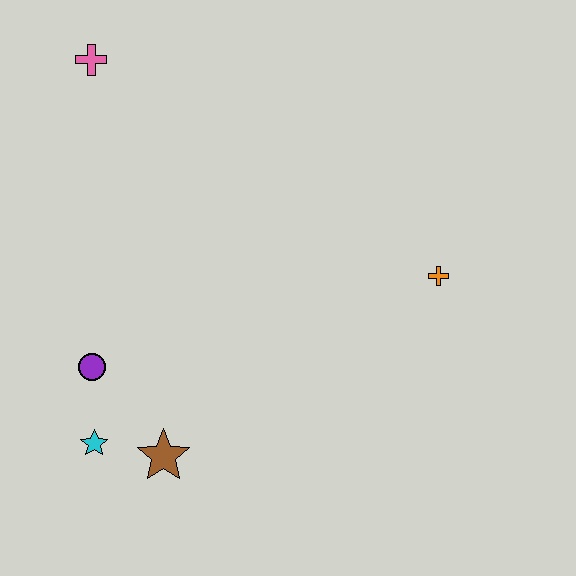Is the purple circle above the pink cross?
No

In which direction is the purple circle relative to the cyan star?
The purple circle is above the cyan star.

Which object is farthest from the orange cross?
The pink cross is farthest from the orange cross.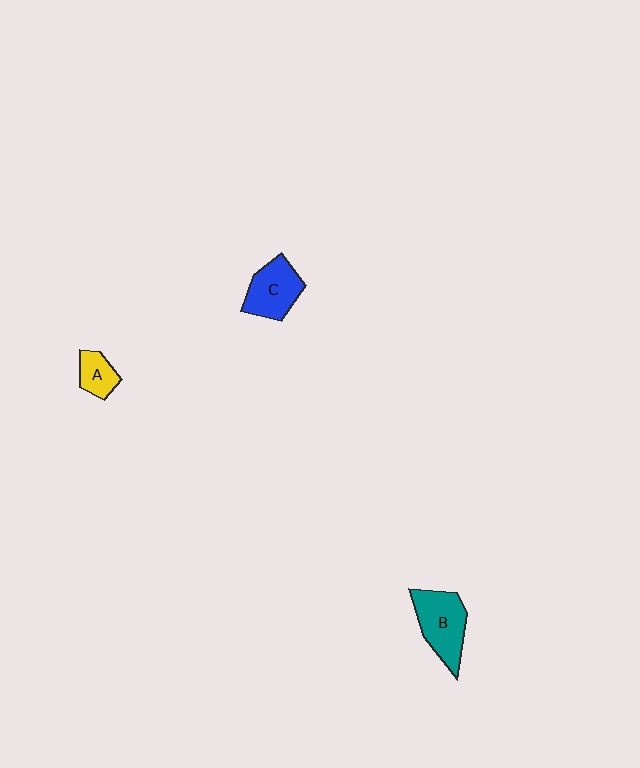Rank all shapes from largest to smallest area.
From largest to smallest: B (teal), C (blue), A (yellow).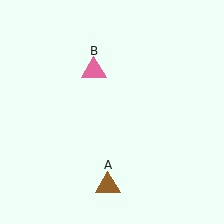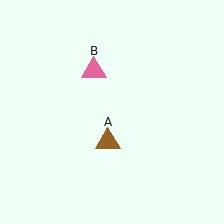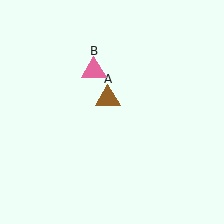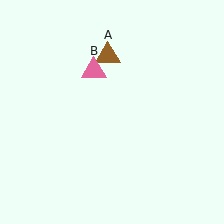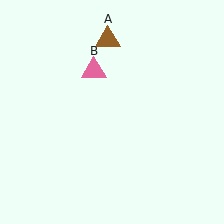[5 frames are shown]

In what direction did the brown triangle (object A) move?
The brown triangle (object A) moved up.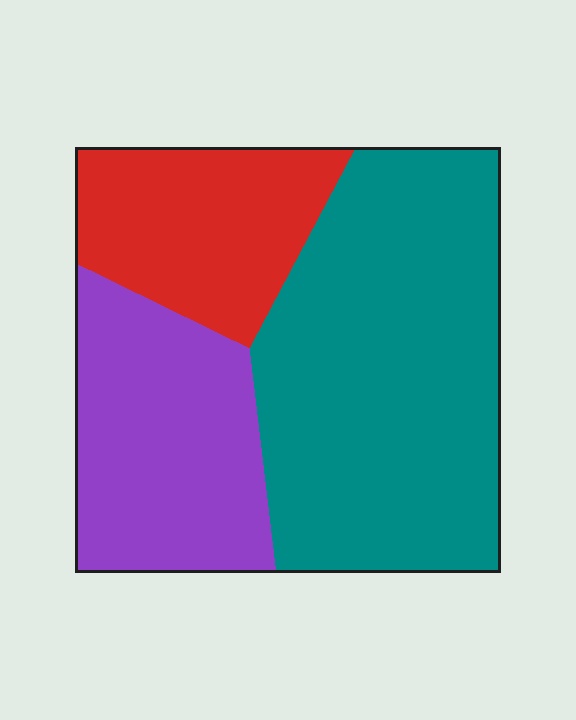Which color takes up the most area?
Teal, at roughly 50%.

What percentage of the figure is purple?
Purple covers 27% of the figure.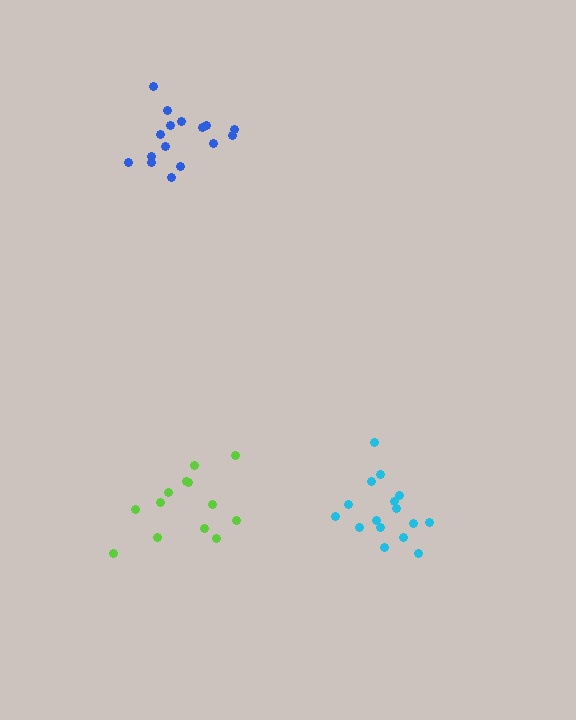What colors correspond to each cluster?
The clusters are colored: blue, lime, cyan.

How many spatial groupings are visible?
There are 3 spatial groupings.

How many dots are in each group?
Group 1: 16 dots, Group 2: 13 dots, Group 3: 16 dots (45 total).